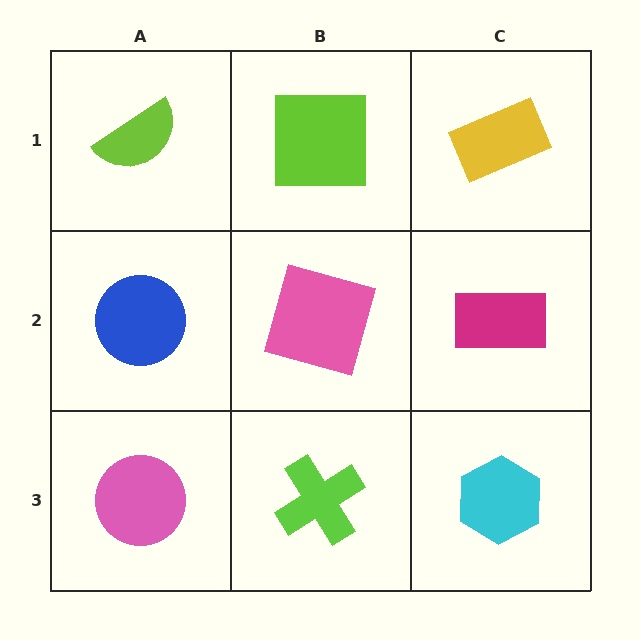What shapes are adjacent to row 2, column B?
A lime square (row 1, column B), a lime cross (row 3, column B), a blue circle (row 2, column A), a magenta rectangle (row 2, column C).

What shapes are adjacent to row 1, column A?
A blue circle (row 2, column A), a lime square (row 1, column B).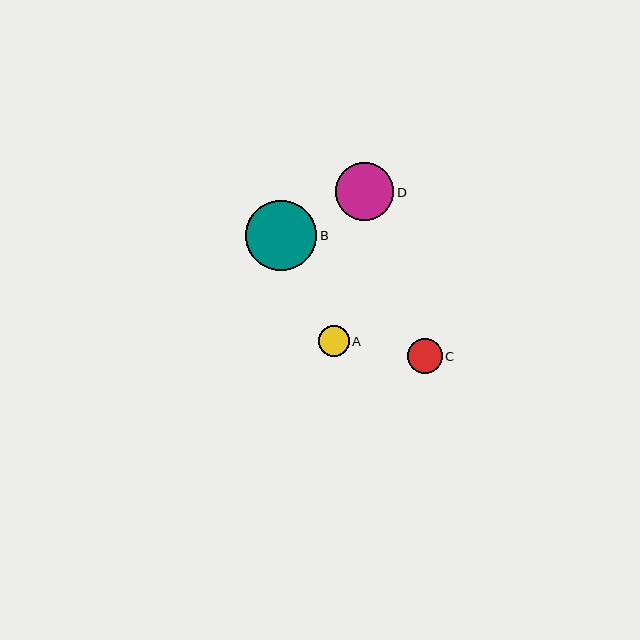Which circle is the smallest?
Circle A is the smallest with a size of approximately 31 pixels.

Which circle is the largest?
Circle B is the largest with a size of approximately 71 pixels.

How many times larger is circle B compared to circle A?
Circle B is approximately 2.3 times the size of circle A.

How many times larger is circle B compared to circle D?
Circle B is approximately 1.2 times the size of circle D.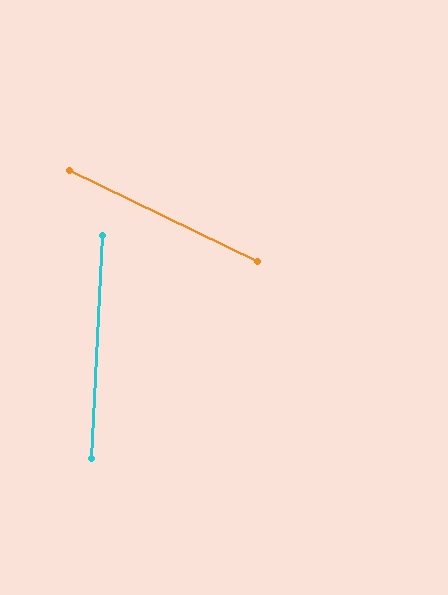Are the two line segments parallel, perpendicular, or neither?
Neither parallel nor perpendicular — they differ by about 67°.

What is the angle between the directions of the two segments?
Approximately 67 degrees.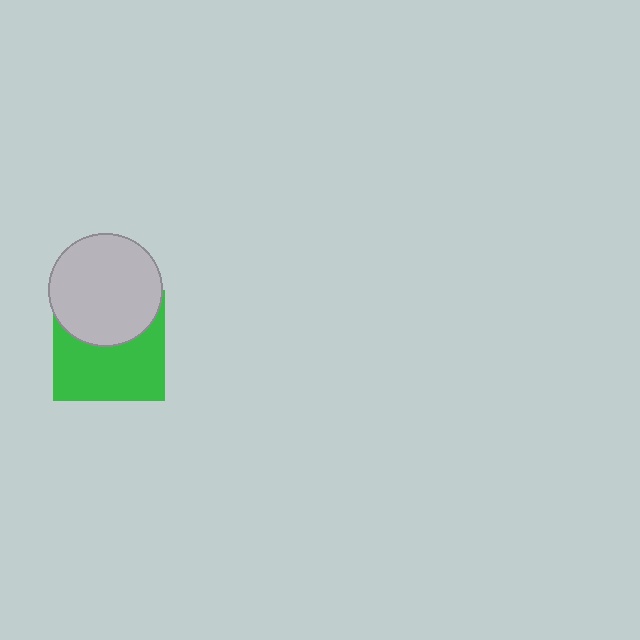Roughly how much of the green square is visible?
About half of it is visible (roughly 59%).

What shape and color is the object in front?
The object in front is a light gray circle.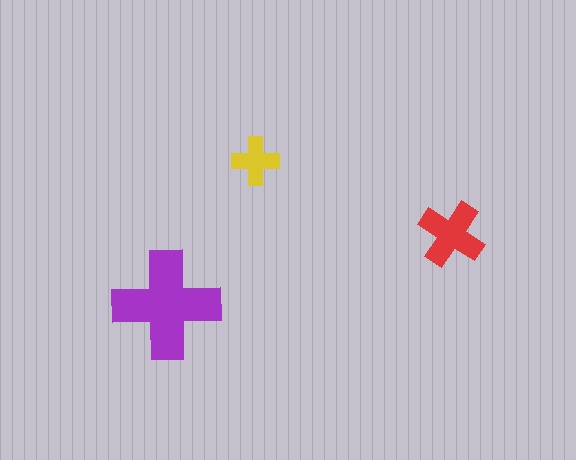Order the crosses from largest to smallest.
the purple one, the red one, the yellow one.